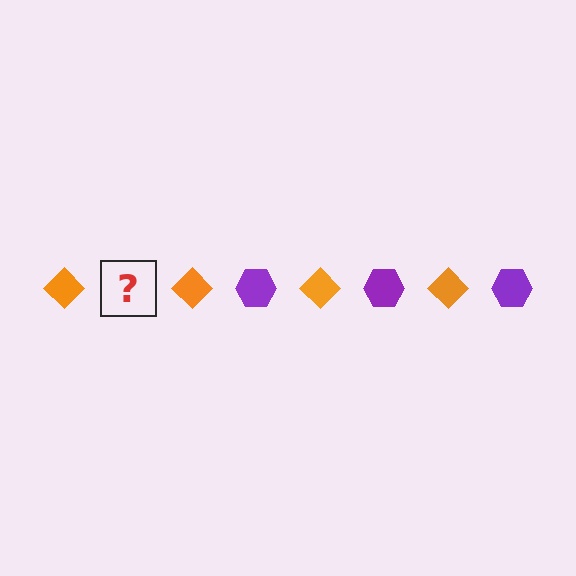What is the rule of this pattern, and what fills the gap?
The rule is that the pattern alternates between orange diamond and purple hexagon. The gap should be filled with a purple hexagon.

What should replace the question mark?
The question mark should be replaced with a purple hexagon.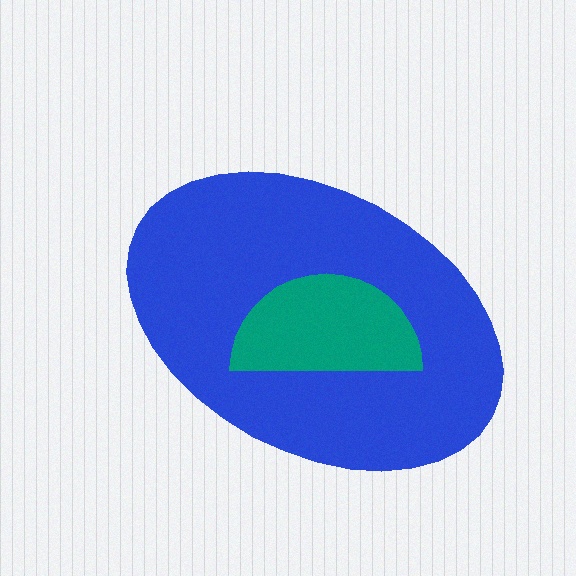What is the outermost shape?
The blue ellipse.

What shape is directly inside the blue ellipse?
The teal semicircle.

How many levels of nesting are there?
2.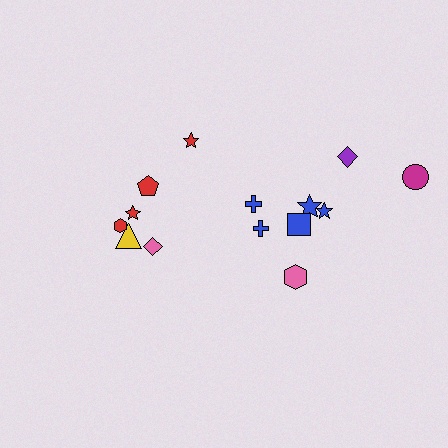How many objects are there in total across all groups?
There are 14 objects.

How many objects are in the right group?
There are 8 objects.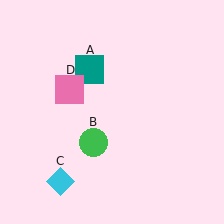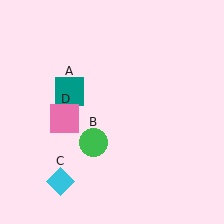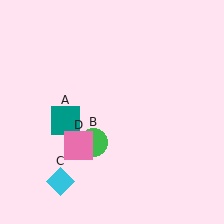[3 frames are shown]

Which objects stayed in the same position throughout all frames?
Green circle (object B) and cyan diamond (object C) remained stationary.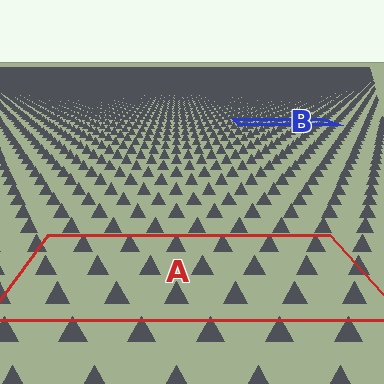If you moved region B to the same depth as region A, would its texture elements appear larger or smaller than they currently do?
They would appear larger. At a closer depth, the same texture elements are projected at a bigger on-screen size.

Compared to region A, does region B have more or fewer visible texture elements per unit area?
Region B has more texture elements per unit area — they are packed more densely because it is farther away.